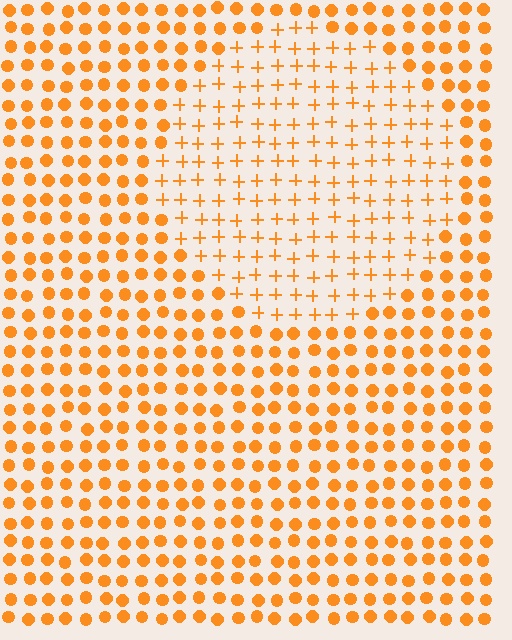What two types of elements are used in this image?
The image uses plus signs inside the circle region and circles outside it.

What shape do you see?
I see a circle.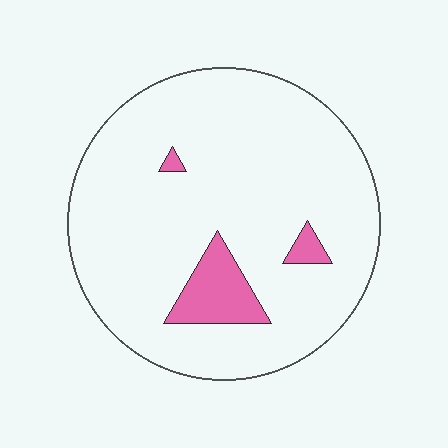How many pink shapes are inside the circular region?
3.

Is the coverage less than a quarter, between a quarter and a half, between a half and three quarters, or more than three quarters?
Less than a quarter.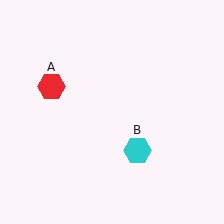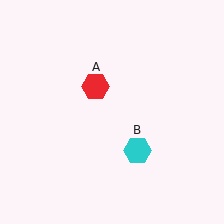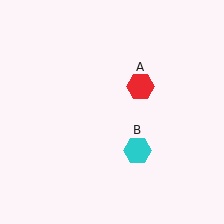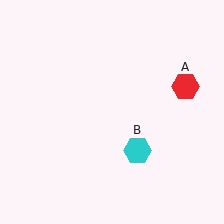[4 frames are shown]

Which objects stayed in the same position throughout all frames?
Cyan hexagon (object B) remained stationary.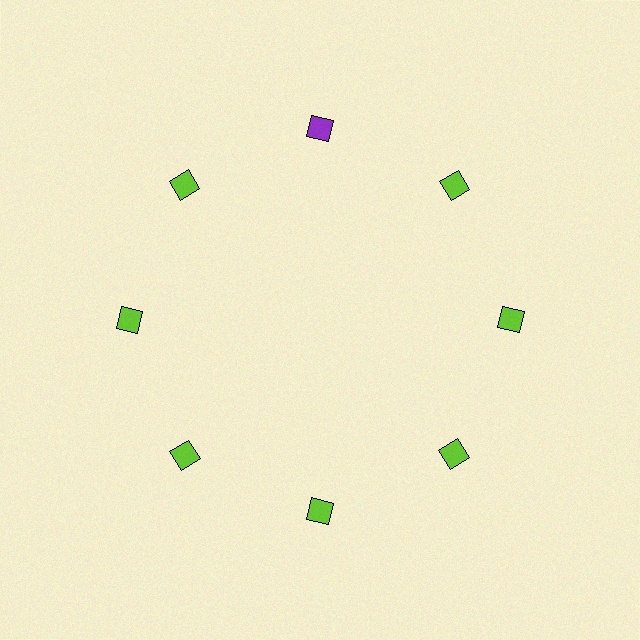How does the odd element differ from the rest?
It has a different color: purple instead of lime.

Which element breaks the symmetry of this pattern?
The purple diamond at roughly the 12 o'clock position breaks the symmetry. All other shapes are lime diamonds.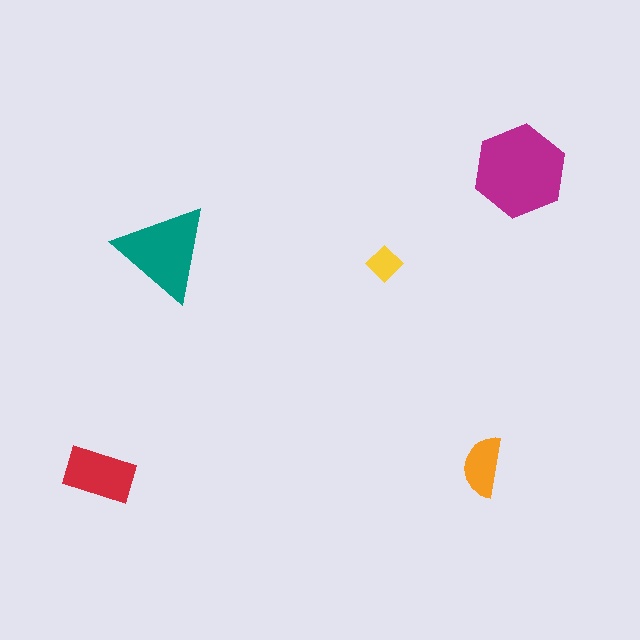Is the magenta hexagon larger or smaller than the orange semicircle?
Larger.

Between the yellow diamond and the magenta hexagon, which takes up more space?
The magenta hexagon.